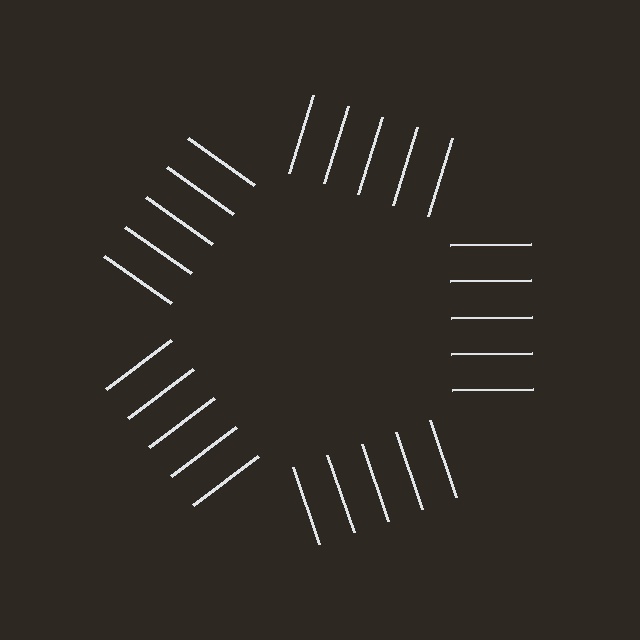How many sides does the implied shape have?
5 sides — the line-ends trace a pentagon.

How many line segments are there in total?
25 — 5 along each of the 5 edges.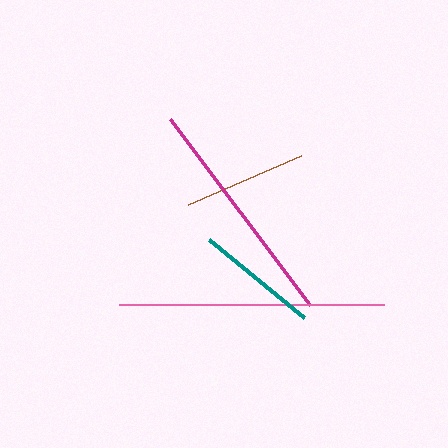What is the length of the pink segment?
The pink segment is approximately 265 pixels long.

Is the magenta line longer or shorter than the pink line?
The pink line is longer than the magenta line.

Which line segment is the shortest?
The teal line is the shortest at approximately 123 pixels.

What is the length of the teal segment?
The teal segment is approximately 123 pixels long.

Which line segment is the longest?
The pink line is the longest at approximately 265 pixels.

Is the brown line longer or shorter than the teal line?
The brown line is longer than the teal line.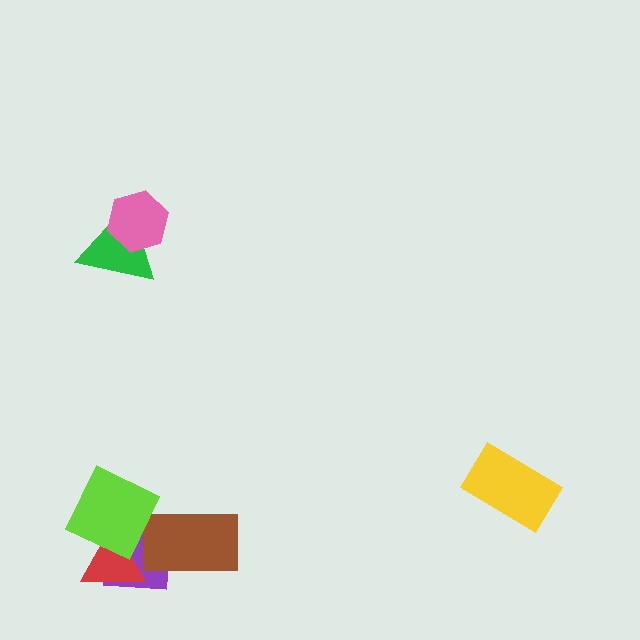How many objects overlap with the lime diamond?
3 objects overlap with the lime diamond.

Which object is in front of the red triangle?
The lime diamond is in front of the red triangle.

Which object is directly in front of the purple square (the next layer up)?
The red triangle is directly in front of the purple square.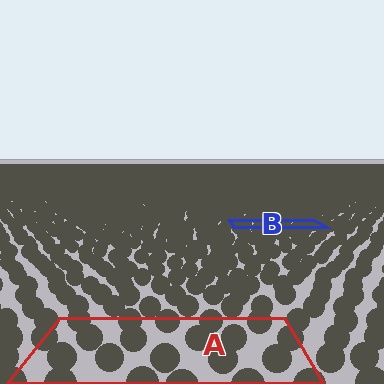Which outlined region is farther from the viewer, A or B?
Region B is farther from the viewer — the texture elements inside it appear smaller and more densely packed.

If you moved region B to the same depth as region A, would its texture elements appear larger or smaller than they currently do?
They would appear larger. At a closer depth, the same texture elements are projected at a bigger on-screen size.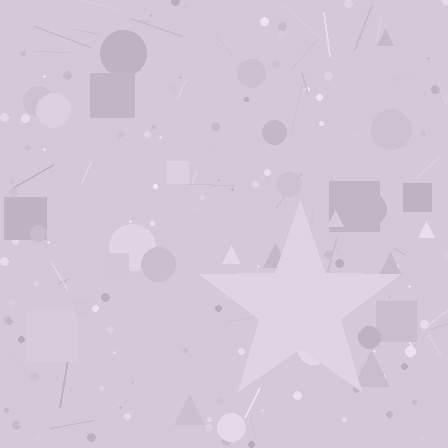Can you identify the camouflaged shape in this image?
The camouflaged shape is a star.